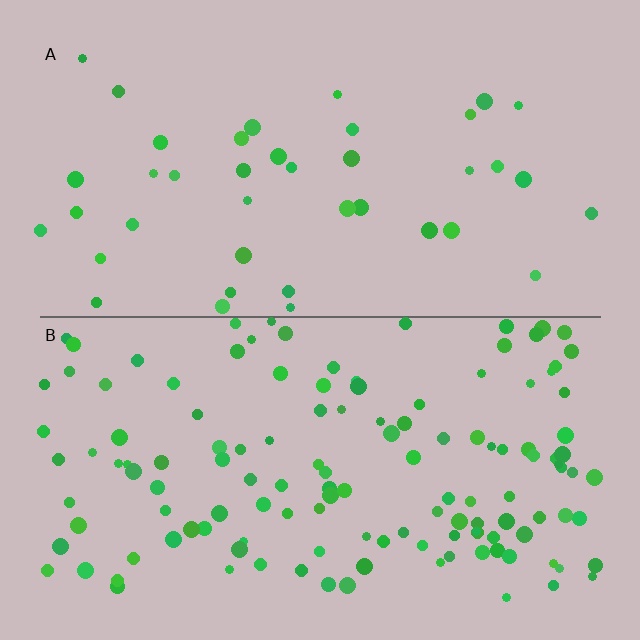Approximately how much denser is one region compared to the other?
Approximately 3.3× — region B over region A.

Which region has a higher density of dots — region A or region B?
B (the bottom).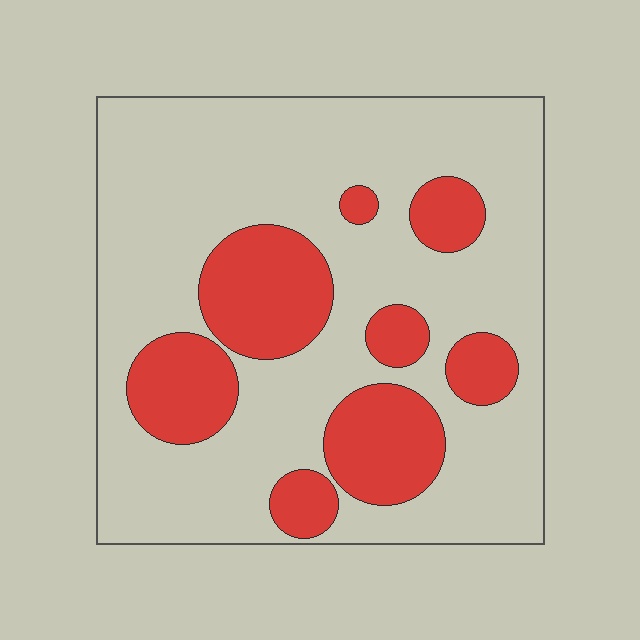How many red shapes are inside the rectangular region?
8.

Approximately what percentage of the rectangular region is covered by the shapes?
Approximately 25%.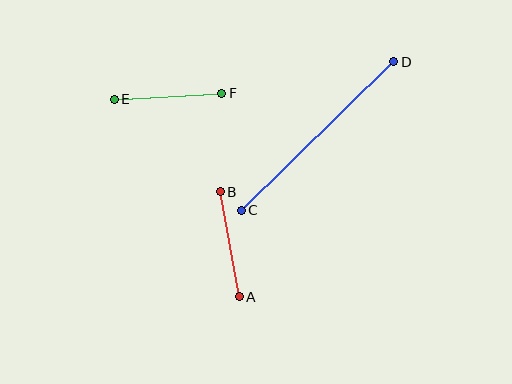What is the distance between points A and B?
The distance is approximately 107 pixels.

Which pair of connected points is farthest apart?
Points C and D are farthest apart.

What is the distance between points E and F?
The distance is approximately 108 pixels.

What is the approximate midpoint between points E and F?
The midpoint is at approximately (168, 96) pixels.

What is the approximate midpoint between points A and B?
The midpoint is at approximately (230, 244) pixels.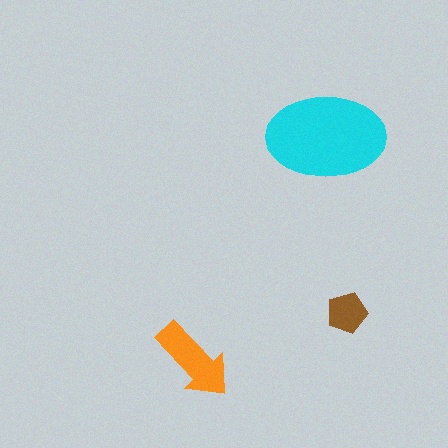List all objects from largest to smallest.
The cyan ellipse, the orange arrow, the brown pentagon.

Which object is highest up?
The cyan ellipse is topmost.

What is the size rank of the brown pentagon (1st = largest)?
3rd.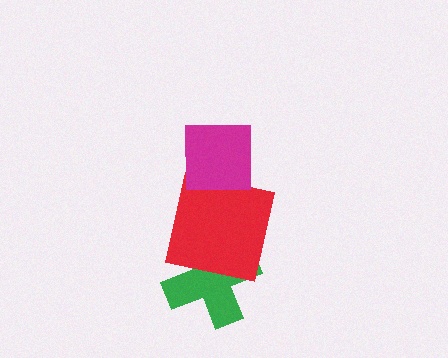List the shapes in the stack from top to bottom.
From top to bottom: the magenta square, the red square, the green cross.